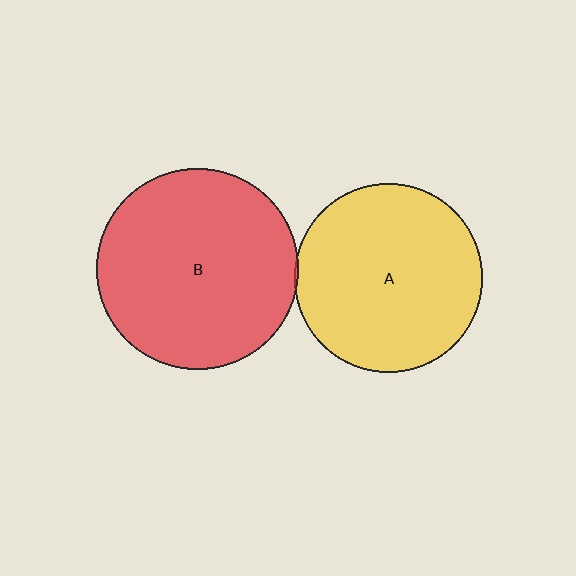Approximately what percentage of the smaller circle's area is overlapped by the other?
Approximately 5%.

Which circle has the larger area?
Circle B (red).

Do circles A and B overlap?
Yes.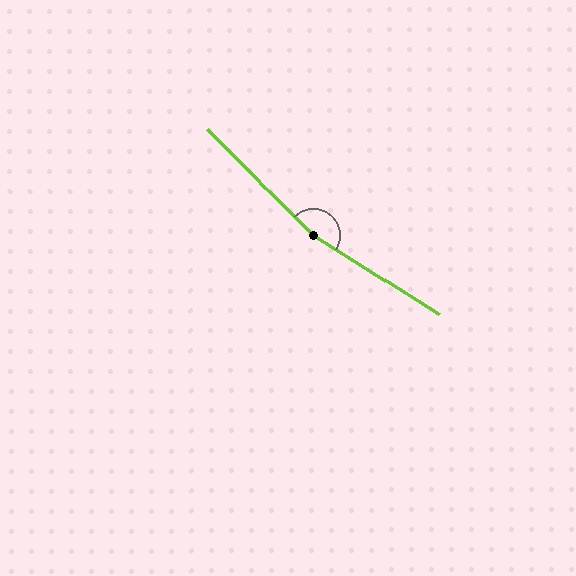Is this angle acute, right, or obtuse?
It is obtuse.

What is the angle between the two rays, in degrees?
Approximately 167 degrees.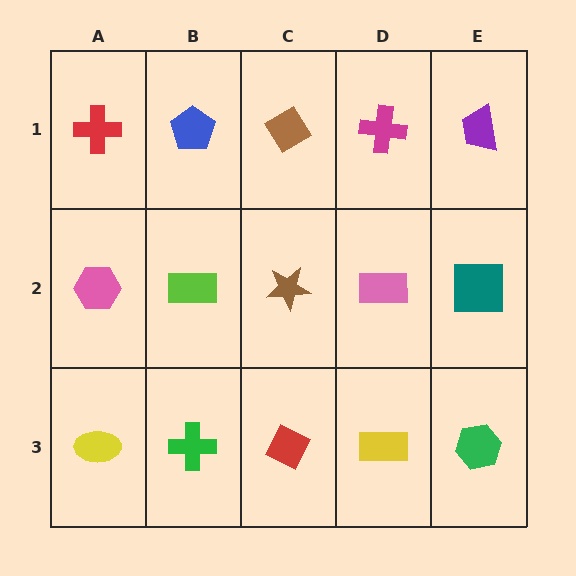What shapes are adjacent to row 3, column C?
A brown star (row 2, column C), a green cross (row 3, column B), a yellow rectangle (row 3, column D).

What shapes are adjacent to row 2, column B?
A blue pentagon (row 1, column B), a green cross (row 3, column B), a pink hexagon (row 2, column A), a brown star (row 2, column C).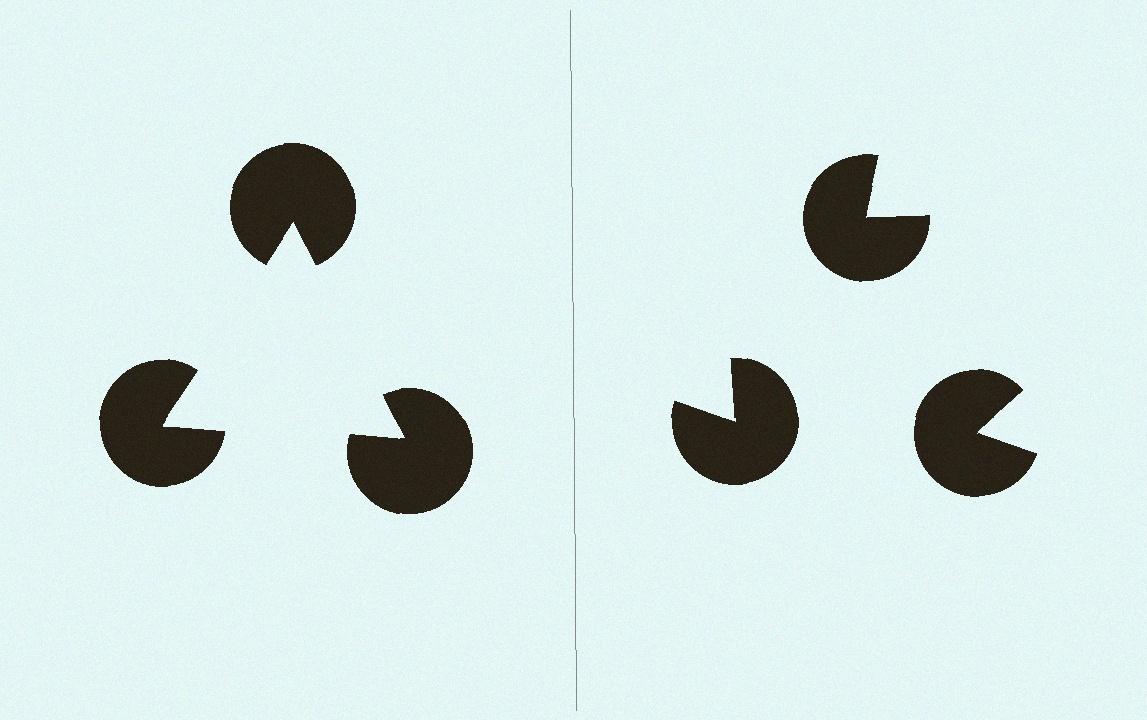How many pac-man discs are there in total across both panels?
6 — 3 on each side.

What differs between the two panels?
The pac-man discs are positioned identically on both sides; only the wedge orientations differ. On the left they align to a triangle; on the right they are misaligned.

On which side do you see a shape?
An illusory triangle appears on the left side. On the right side the wedge cuts are rotated, so no coherent shape forms.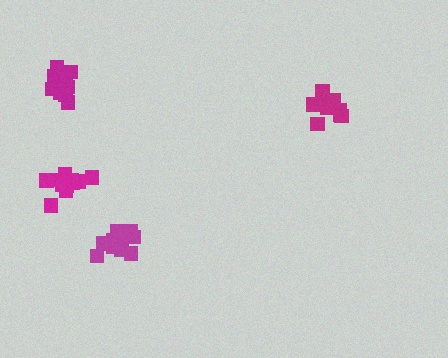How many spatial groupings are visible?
There are 4 spatial groupings.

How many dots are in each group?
Group 1: 11 dots, Group 2: 12 dots, Group 3: 13 dots, Group 4: 11 dots (47 total).